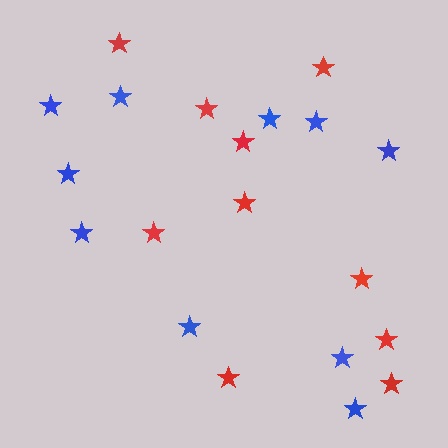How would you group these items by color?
There are 2 groups: one group of red stars (10) and one group of blue stars (10).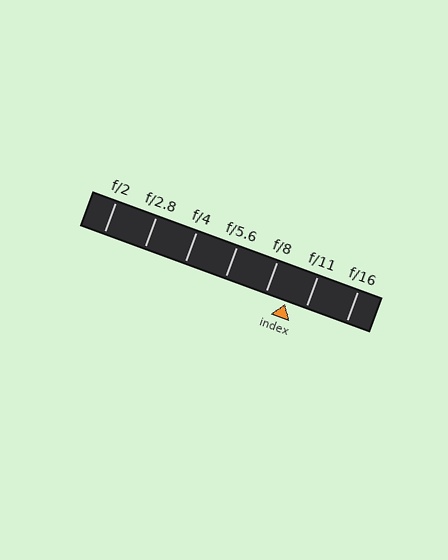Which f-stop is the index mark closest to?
The index mark is closest to f/11.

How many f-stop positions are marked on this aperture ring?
There are 7 f-stop positions marked.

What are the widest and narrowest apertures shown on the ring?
The widest aperture shown is f/2 and the narrowest is f/16.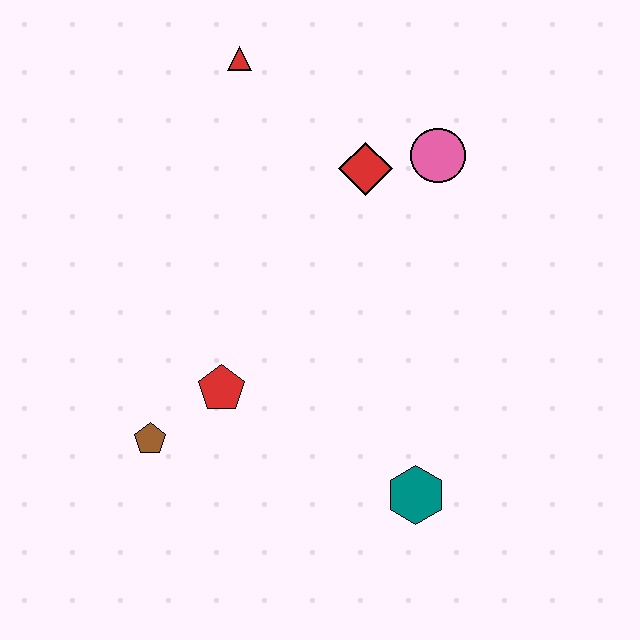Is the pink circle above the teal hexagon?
Yes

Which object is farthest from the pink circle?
The brown pentagon is farthest from the pink circle.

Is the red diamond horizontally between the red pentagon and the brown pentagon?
No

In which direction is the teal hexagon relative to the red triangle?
The teal hexagon is below the red triangle.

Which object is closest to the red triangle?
The red diamond is closest to the red triangle.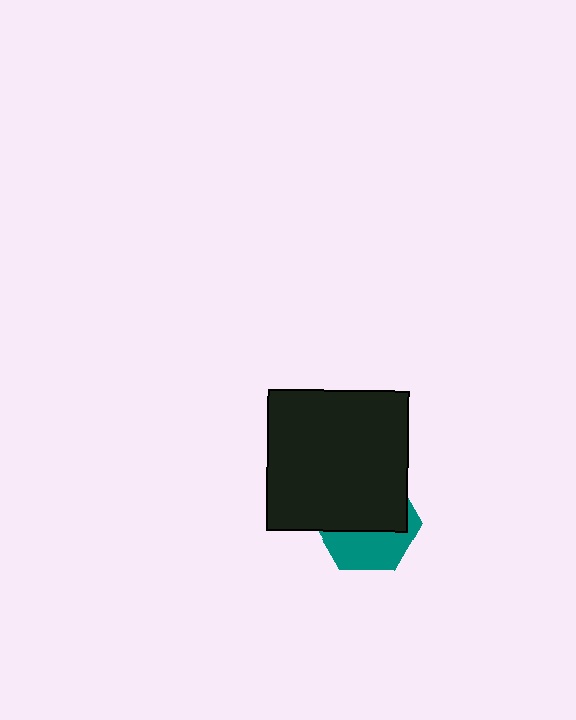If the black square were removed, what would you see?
You would see the complete teal hexagon.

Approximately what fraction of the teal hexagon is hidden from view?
Roughly 59% of the teal hexagon is hidden behind the black square.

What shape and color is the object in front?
The object in front is a black square.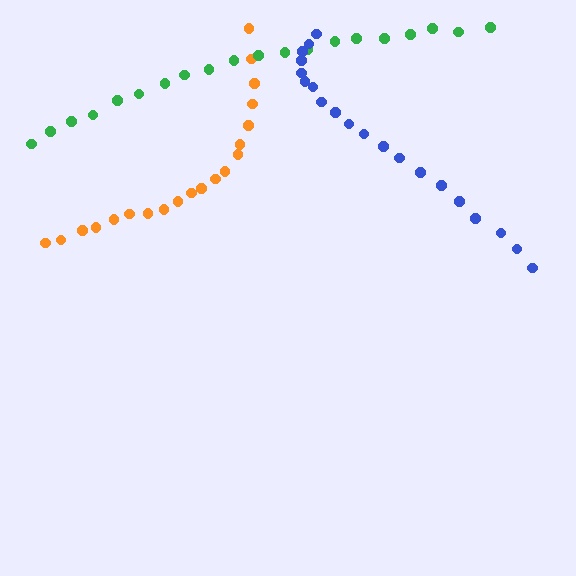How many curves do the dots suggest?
There are 3 distinct paths.